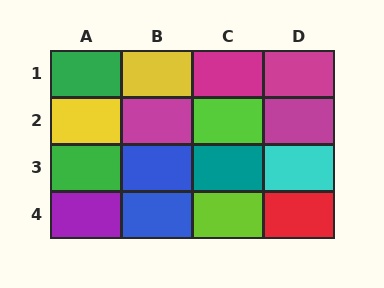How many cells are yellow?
2 cells are yellow.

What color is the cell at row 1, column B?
Yellow.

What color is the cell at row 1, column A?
Green.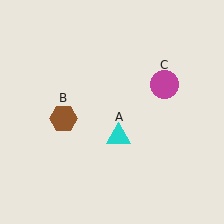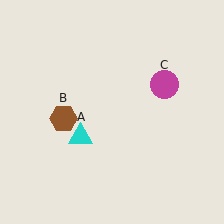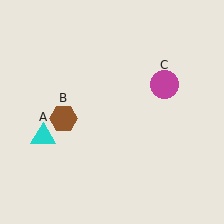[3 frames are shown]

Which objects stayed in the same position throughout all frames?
Brown hexagon (object B) and magenta circle (object C) remained stationary.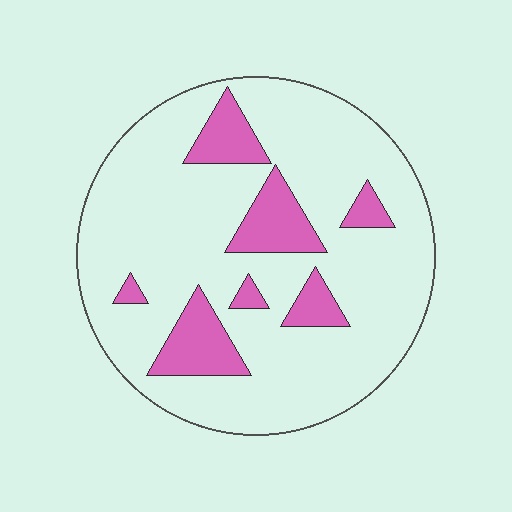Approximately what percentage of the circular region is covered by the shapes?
Approximately 20%.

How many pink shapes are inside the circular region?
7.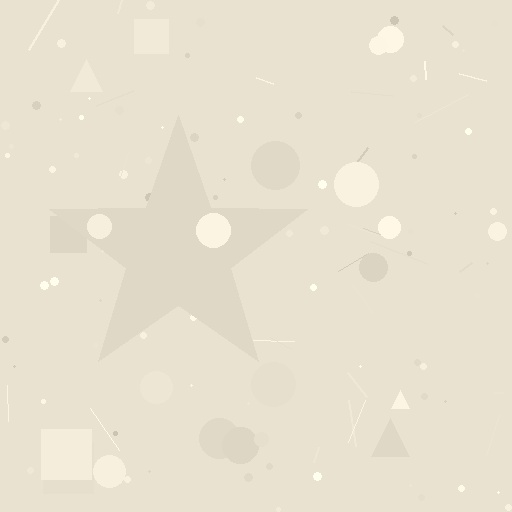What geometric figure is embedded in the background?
A star is embedded in the background.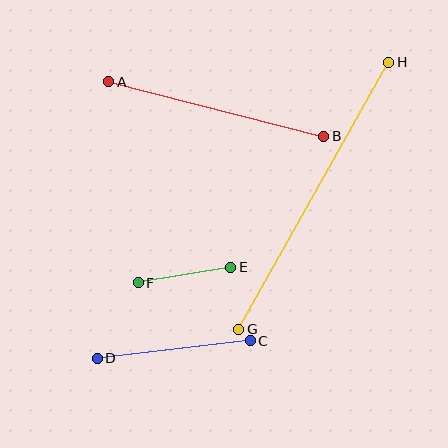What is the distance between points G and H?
The distance is approximately 306 pixels.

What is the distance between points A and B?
The distance is approximately 222 pixels.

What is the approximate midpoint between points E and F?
The midpoint is at approximately (184, 275) pixels.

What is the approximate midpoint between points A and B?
The midpoint is at approximately (216, 109) pixels.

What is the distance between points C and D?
The distance is approximately 154 pixels.